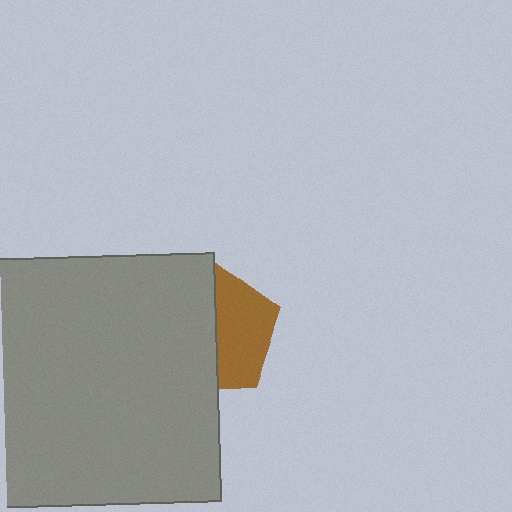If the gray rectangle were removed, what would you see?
You would see the complete brown pentagon.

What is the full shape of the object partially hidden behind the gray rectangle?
The partially hidden object is a brown pentagon.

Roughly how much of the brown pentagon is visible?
A small part of it is visible (roughly 45%).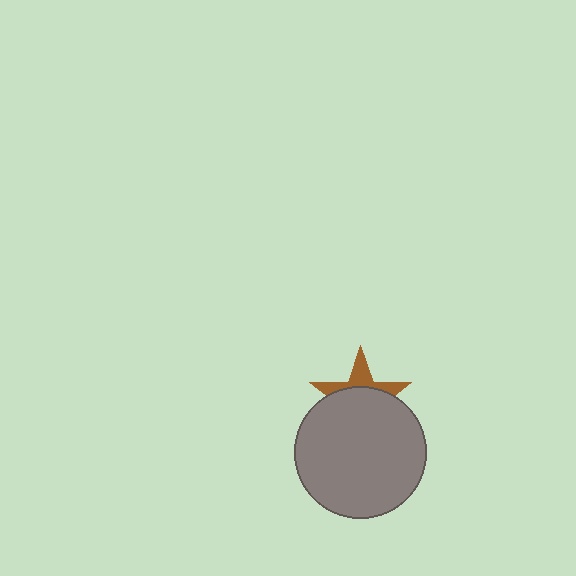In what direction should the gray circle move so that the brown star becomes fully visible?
The gray circle should move down. That is the shortest direction to clear the overlap and leave the brown star fully visible.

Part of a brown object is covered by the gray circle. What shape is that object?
It is a star.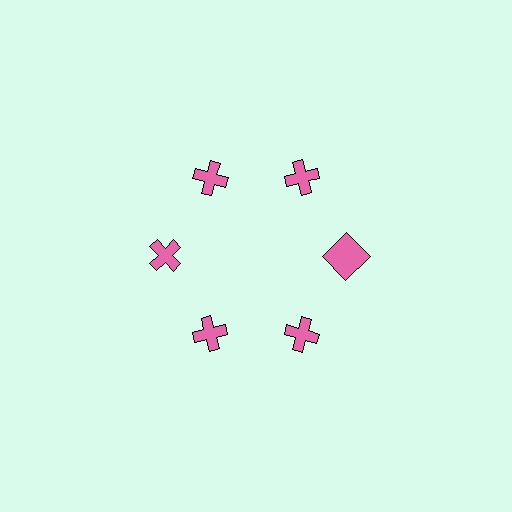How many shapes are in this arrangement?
There are 6 shapes arranged in a ring pattern.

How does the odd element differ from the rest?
It has a different shape: square instead of cross.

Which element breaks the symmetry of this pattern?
The pink square at roughly the 3 o'clock position breaks the symmetry. All other shapes are pink crosses.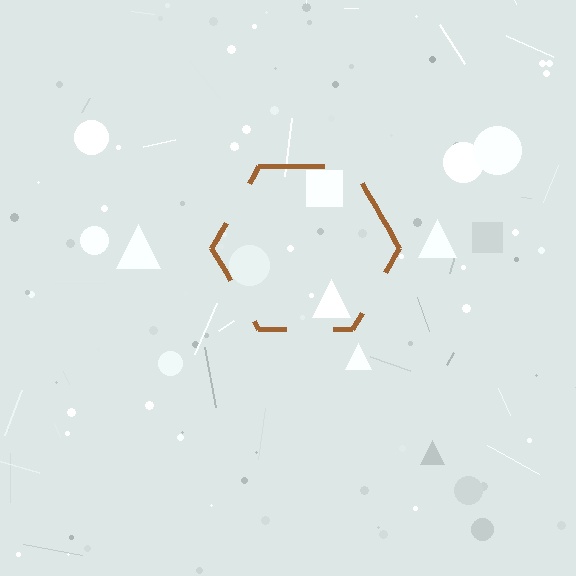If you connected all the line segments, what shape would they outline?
They would outline a hexagon.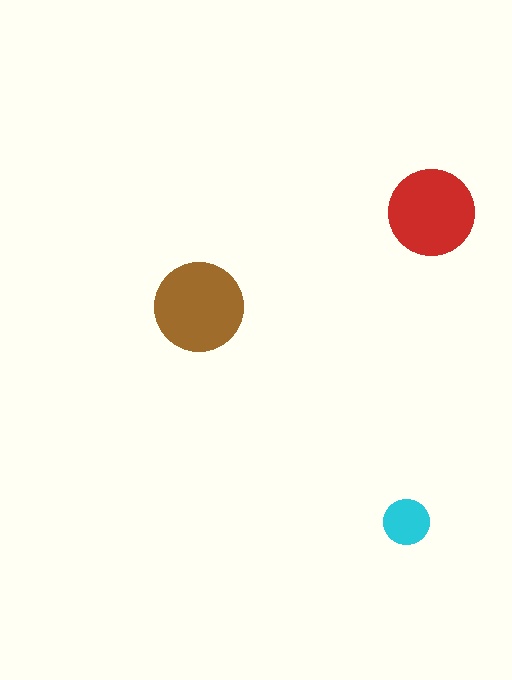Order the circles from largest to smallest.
the brown one, the red one, the cyan one.